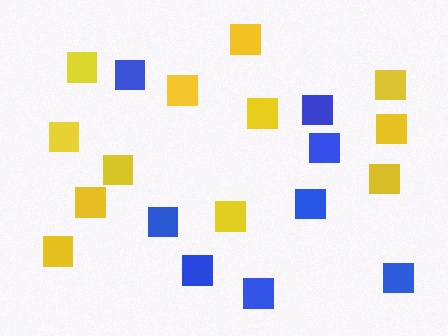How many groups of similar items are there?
There are 2 groups: one group of blue squares (8) and one group of yellow squares (12).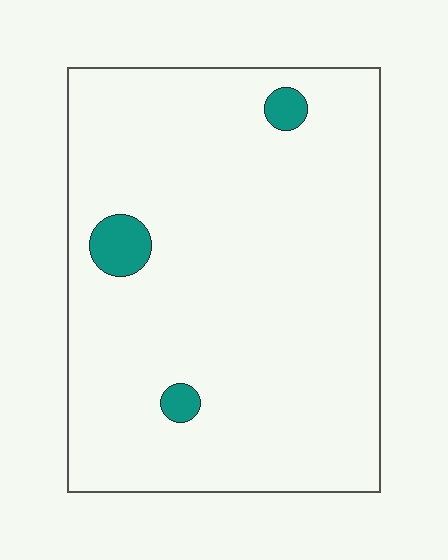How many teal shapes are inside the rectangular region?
3.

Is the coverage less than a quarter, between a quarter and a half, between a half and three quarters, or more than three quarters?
Less than a quarter.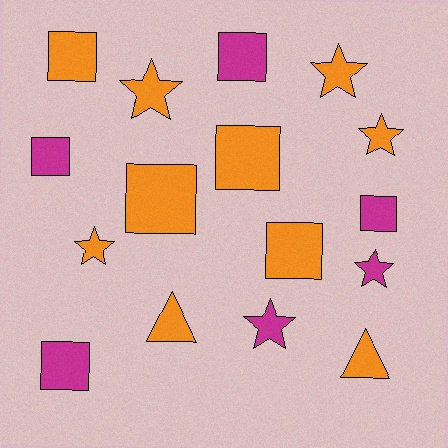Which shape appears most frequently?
Square, with 8 objects.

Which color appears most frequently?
Orange, with 10 objects.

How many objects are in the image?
There are 16 objects.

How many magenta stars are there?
There are 2 magenta stars.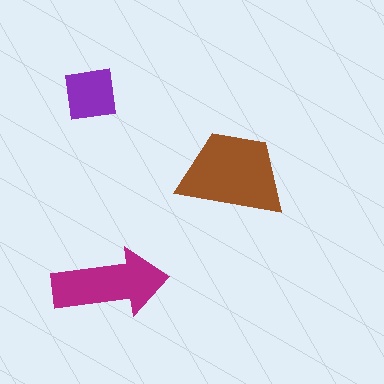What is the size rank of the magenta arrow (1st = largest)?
2nd.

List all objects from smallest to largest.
The purple square, the magenta arrow, the brown trapezoid.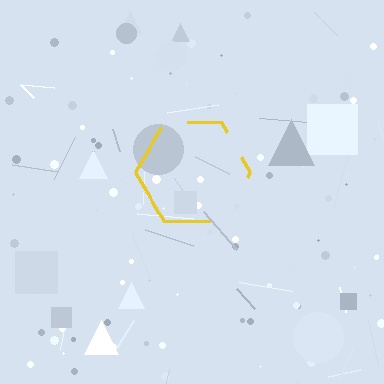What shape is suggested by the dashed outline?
The dashed outline suggests a hexagon.